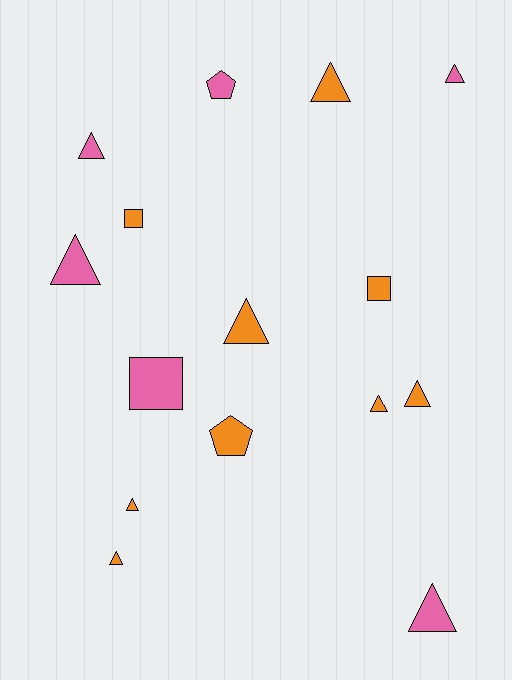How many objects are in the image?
There are 15 objects.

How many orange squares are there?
There are 2 orange squares.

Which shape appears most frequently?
Triangle, with 10 objects.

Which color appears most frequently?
Orange, with 9 objects.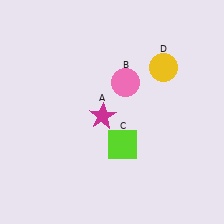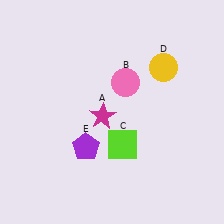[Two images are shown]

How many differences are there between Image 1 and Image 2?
There is 1 difference between the two images.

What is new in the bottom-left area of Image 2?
A purple pentagon (E) was added in the bottom-left area of Image 2.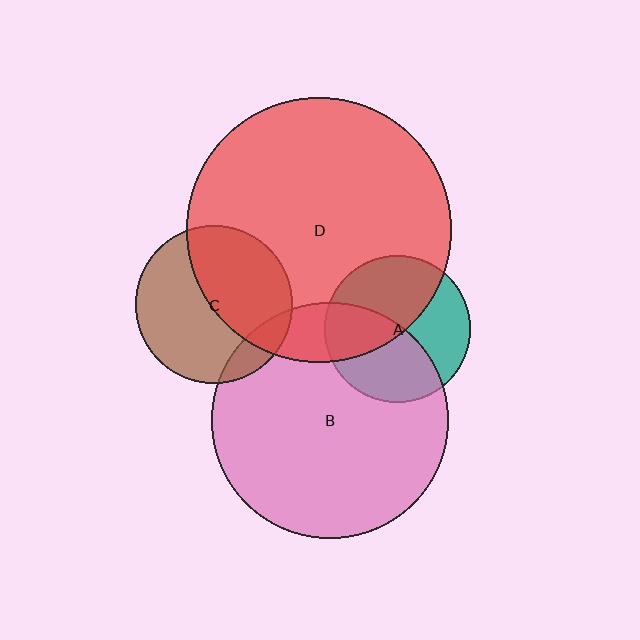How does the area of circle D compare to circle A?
Approximately 3.3 times.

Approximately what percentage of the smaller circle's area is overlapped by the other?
Approximately 50%.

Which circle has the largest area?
Circle D (red).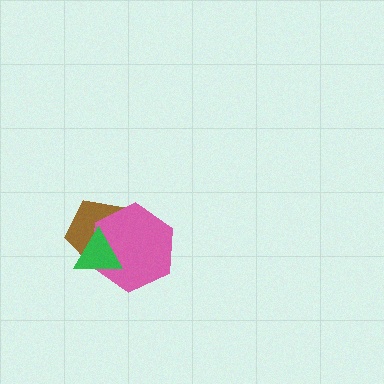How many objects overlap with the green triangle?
2 objects overlap with the green triangle.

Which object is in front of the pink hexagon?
The green triangle is in front of the pink hexagon.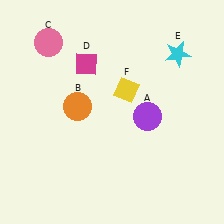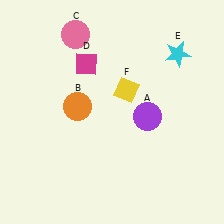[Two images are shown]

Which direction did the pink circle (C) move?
The pink circle (C) moved right.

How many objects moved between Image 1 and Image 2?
1 object moved between the two images.